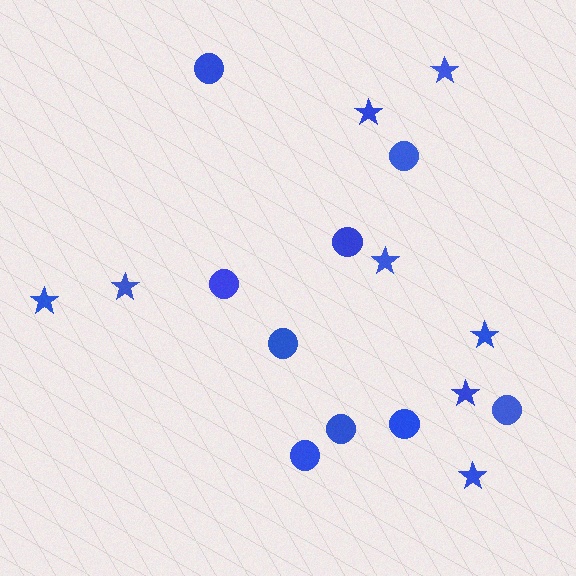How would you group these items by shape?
There are 2 groups: one group of stars (8) and one group of circles (9).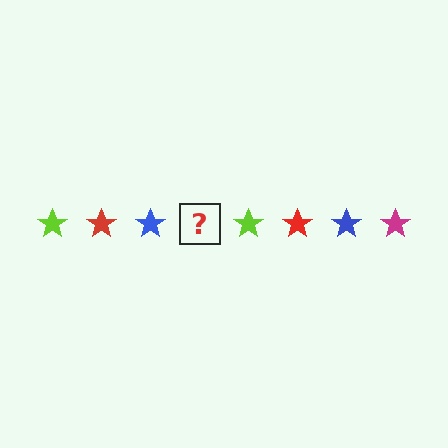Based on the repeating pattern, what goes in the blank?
The blank should be a magenta star.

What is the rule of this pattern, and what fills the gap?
The rule is that the pattern cycles through lime, red, blue, magenta stars. The gap should be filled with a magenta star.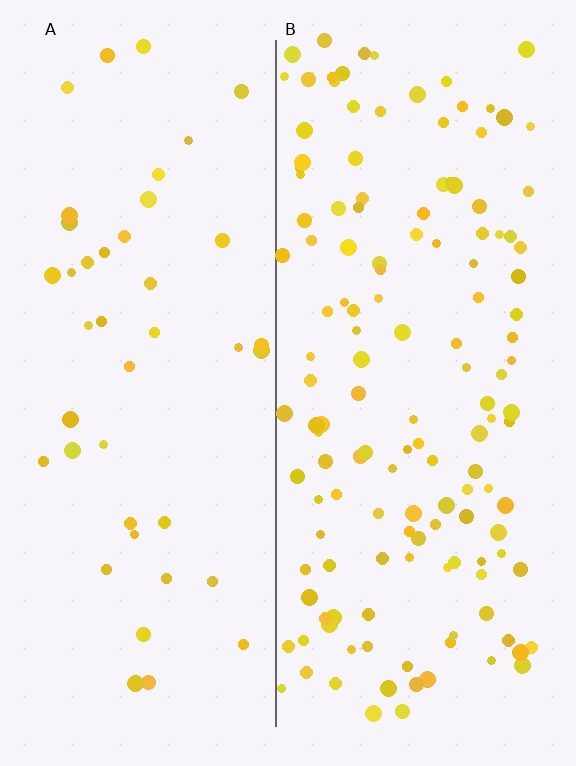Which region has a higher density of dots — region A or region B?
B (the right).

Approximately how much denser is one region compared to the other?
Approximately 3.3× — region B over region A.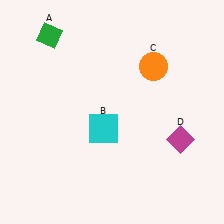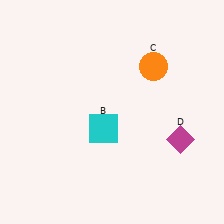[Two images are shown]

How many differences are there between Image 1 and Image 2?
There is 1 difference between the two images.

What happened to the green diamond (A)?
The green diamond (A) was removed in Image 2. It was in the top-left area of Image 1.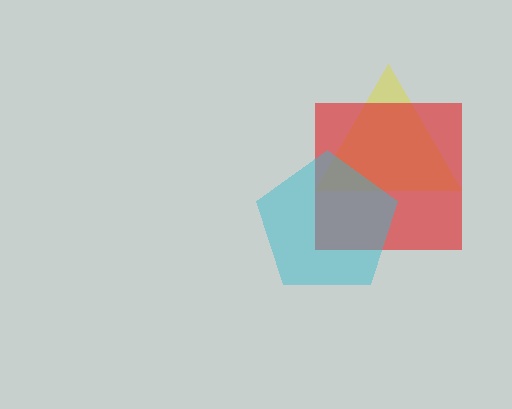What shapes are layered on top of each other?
The layered shapes are: a yellow triangle, a red square, a cyan pentagon.